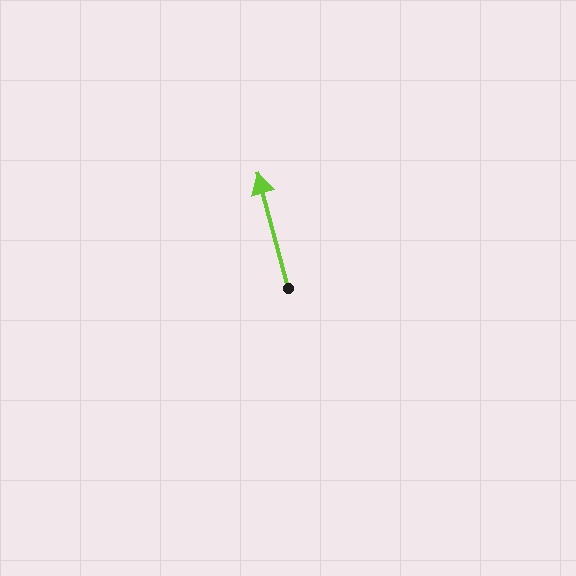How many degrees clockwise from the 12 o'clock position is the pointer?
Approximately 345 degrees.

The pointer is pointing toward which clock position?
Roughly 12 o'clock.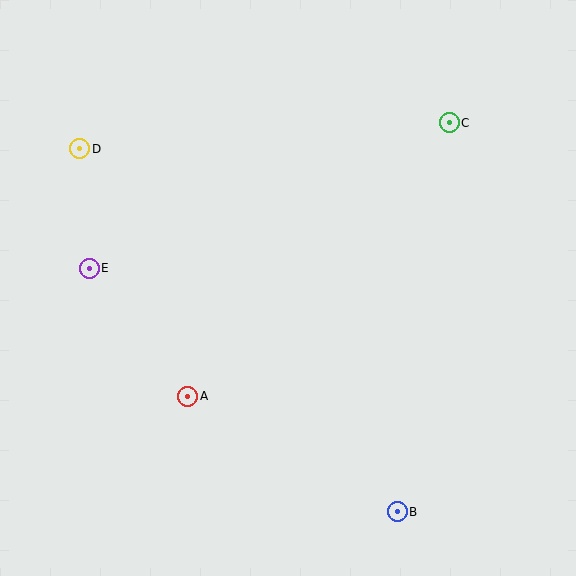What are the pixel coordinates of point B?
Point B is at (397, 512).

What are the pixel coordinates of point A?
Point A is at (188, 396).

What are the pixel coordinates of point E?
Point E is at (89, 268).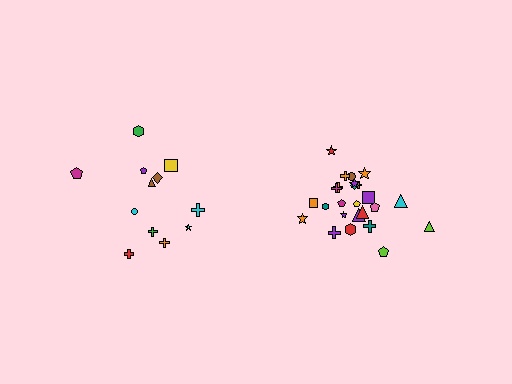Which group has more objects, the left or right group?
The right group.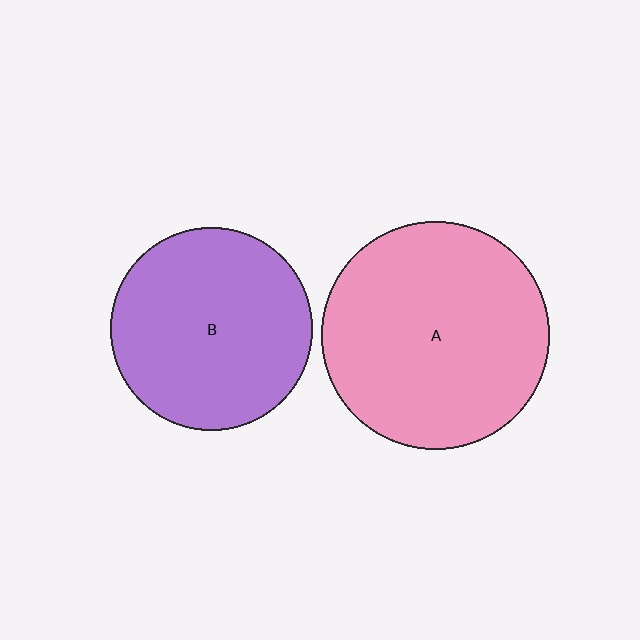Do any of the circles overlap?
No, none of the circles overlap.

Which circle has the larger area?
Circle A (pink).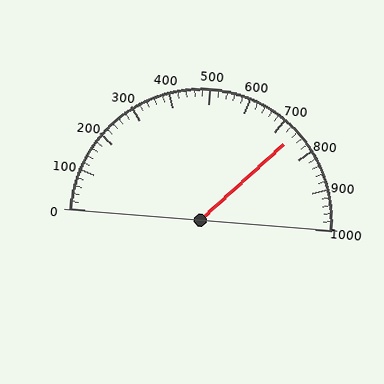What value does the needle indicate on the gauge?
The needle indicates approximately 740.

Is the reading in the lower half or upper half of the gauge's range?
The reading is in the upper half of the range (0 to 1000).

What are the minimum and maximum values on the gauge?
The gauge ranges from 0 to 1000.